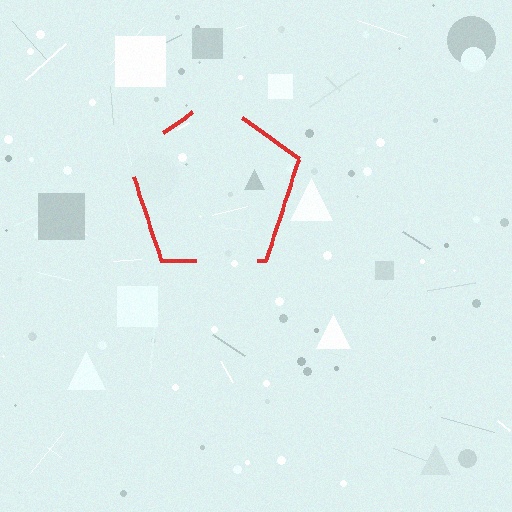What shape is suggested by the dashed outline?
The dashed outline suggests a pentagon.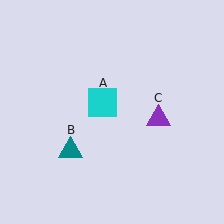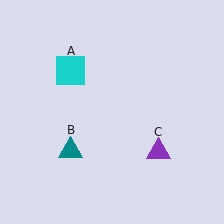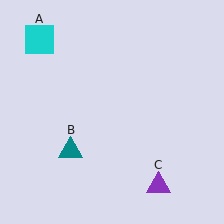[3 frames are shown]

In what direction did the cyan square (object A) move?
The cyan square (object A) moved up and to the left.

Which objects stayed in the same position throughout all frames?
Teal triangle (object B) remained stationary.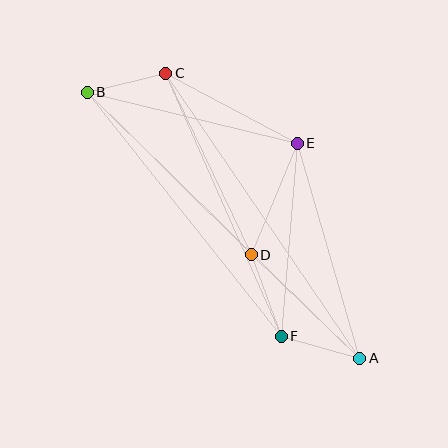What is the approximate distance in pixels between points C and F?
The distance between C and F is approximately 287 pixels.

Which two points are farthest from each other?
Points A and B are farthest from each other.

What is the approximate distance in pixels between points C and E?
The distance between C and E is approximately 149 pixels.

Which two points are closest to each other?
Points B and C are closest to each other.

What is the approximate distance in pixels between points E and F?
The distance between E and F is approximately 194 pixels.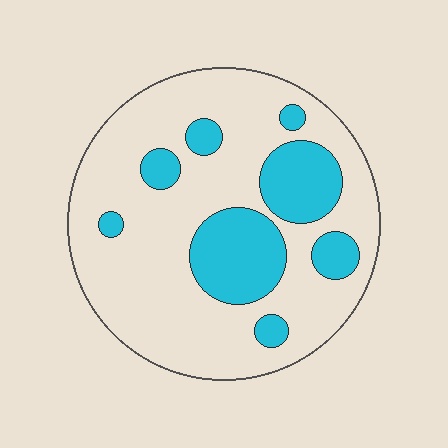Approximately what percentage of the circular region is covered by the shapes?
Approximately 25%.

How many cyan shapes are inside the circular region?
8.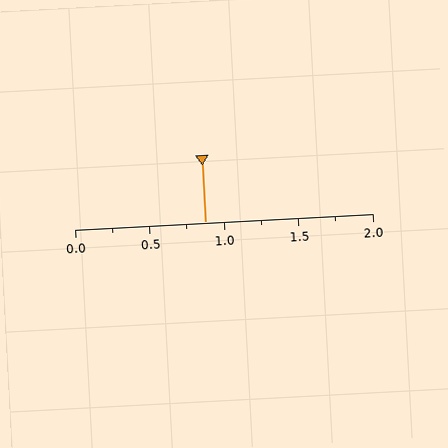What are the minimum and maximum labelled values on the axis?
The axis runs from 0.0 to 2.0.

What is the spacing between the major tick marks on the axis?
The major ticks are spaced 0.5 apart.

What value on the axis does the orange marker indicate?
The marker indicates approximately 0.88.